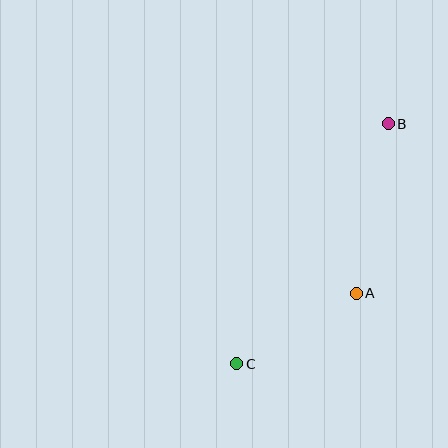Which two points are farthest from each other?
Points B and C are farthest from each other.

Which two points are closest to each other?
Points A and C are closest to each other.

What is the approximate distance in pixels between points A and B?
The distance between A and B is approximately 173 pixels.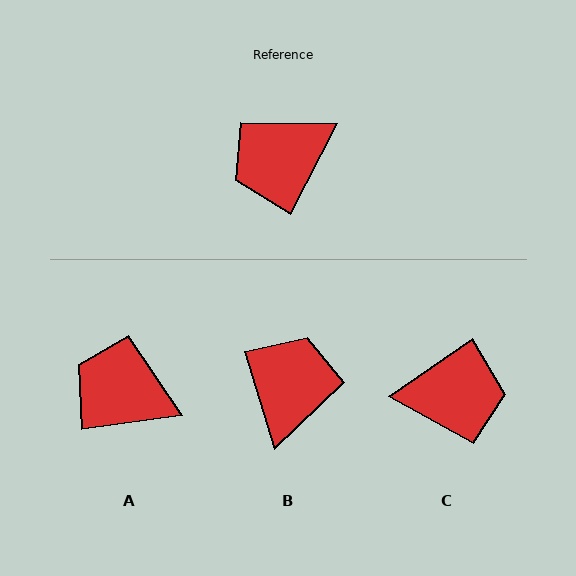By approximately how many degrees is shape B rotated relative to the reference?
Approximately 136 degrees clockwise.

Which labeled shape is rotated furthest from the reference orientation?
C, about 152 degrees away.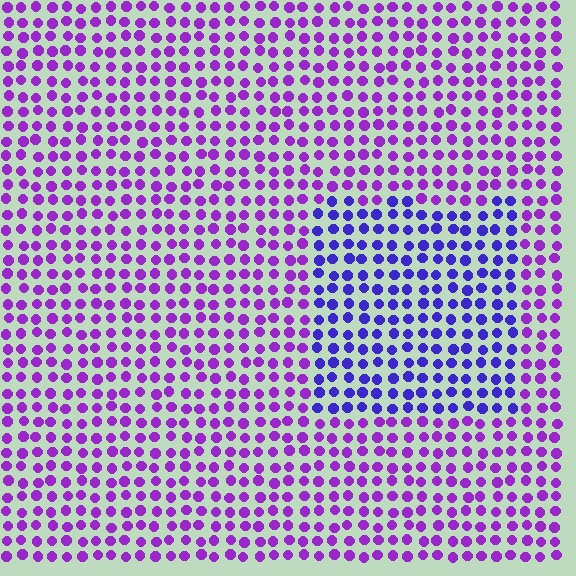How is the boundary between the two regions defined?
The boundary is defined purely by a slight shift in hue (about 35 degrees). Spacing, size, and orientation are identical on both sides.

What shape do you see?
I see a rectangle.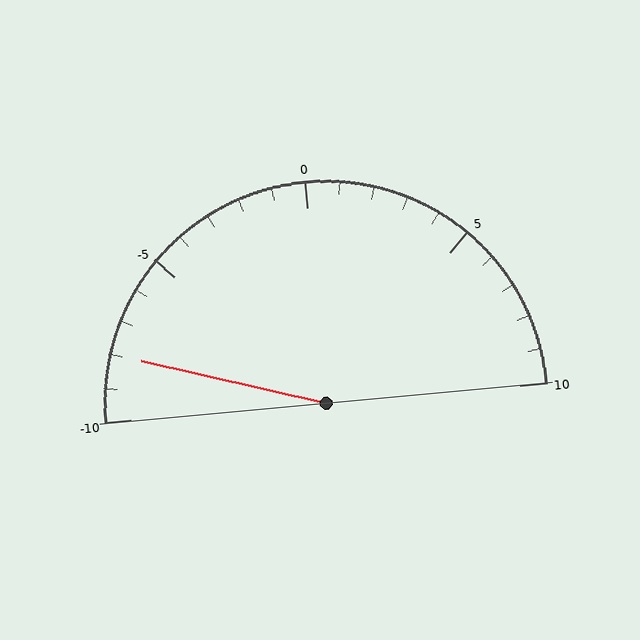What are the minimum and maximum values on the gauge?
The gauge ranges from -10 to 10.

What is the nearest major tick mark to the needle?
The nearest major tick mark is -10.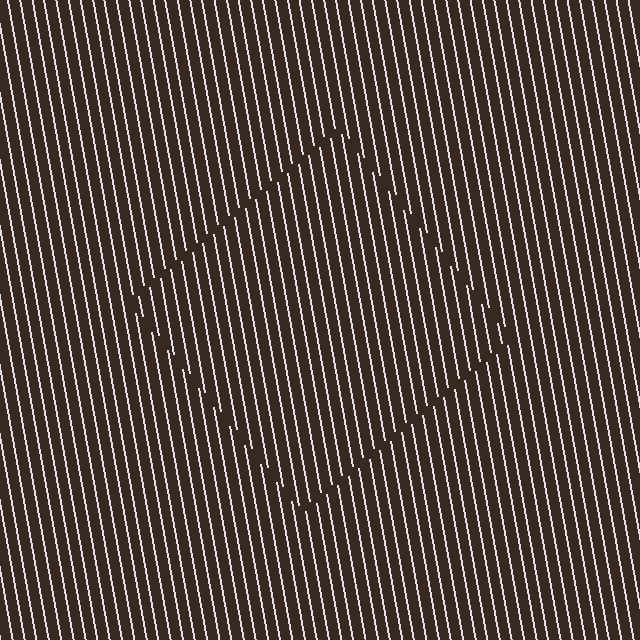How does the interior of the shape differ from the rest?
The interior of the shape contains the same grating, shifted by half a period — the contour is defined by the phase discontinuity where line-ends from the inner and outer gratings abut.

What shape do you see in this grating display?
An illusory square. The interior of the shape contains the same grating, shifted by half a period — the contour is defined by the phase discontinuity where line-ends from the inner and outer gratings abut.